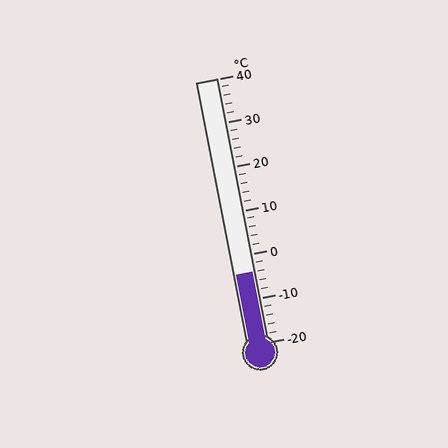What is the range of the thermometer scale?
The thermometer scale ranges from -20°C to 40°C.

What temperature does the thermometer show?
The thermometer shows approximately -4°C.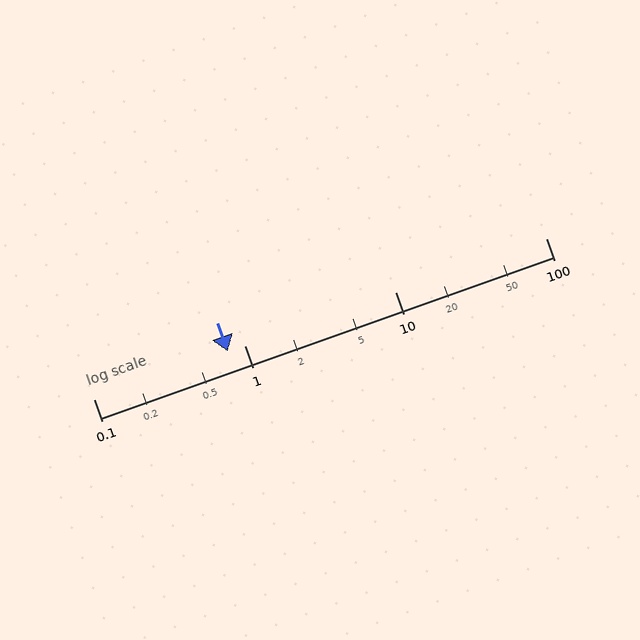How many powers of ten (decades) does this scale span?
The scale spans 3 decades, from 0.1 to 100.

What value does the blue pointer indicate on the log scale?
The pointer indicates approximately 0.78.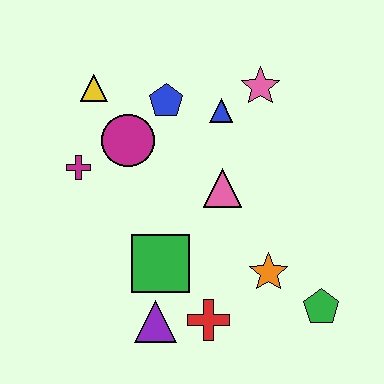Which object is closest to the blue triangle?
The pink star is closest to the blue triangle.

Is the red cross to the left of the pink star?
Yes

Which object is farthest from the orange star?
The yellow triangle is farthest from the orange star.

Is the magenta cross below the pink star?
Yes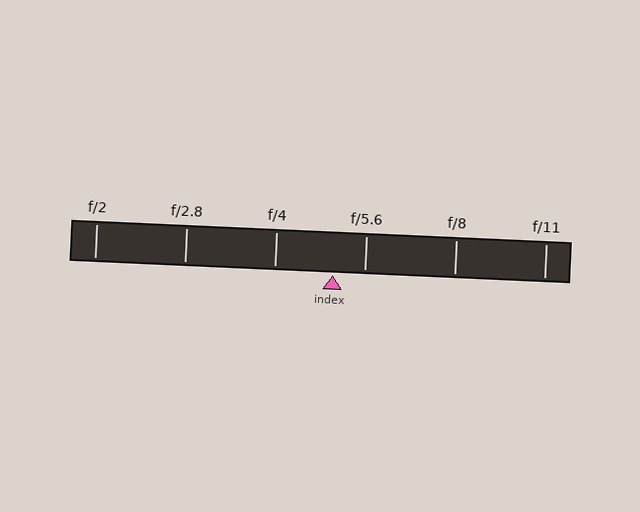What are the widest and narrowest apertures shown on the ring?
The widest aperture shown is f/2 and the narrowest is f/11.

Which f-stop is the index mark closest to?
The index mark is closest to f/5.6.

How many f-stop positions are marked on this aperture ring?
There are 6 f-stop positions marked.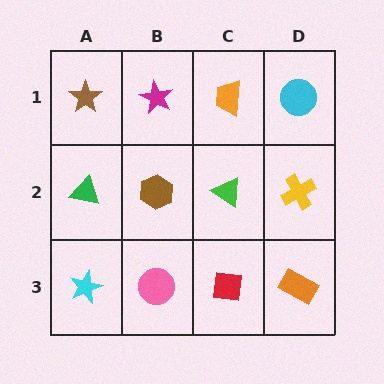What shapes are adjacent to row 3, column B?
A brown hexagon (row 2, column B), a cyan star (row 3, column A), a red square (row 3, column C).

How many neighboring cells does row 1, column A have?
2.